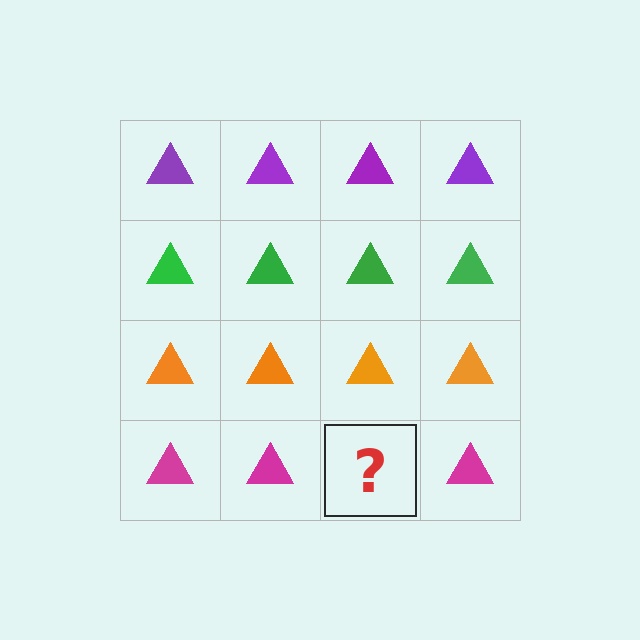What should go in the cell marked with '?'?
The missing cell should contain a magenta triangle.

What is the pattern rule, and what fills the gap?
The rule is that each row has a consistent color. The gap should be filled with a magenta triangle.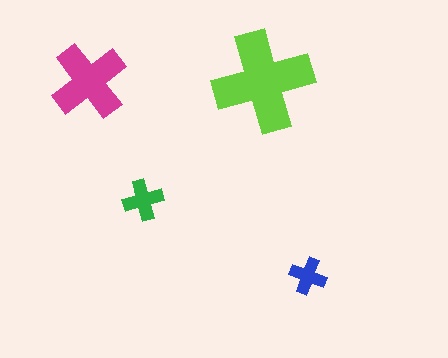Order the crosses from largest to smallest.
the lime one, the magenta one, the green one, the blue one.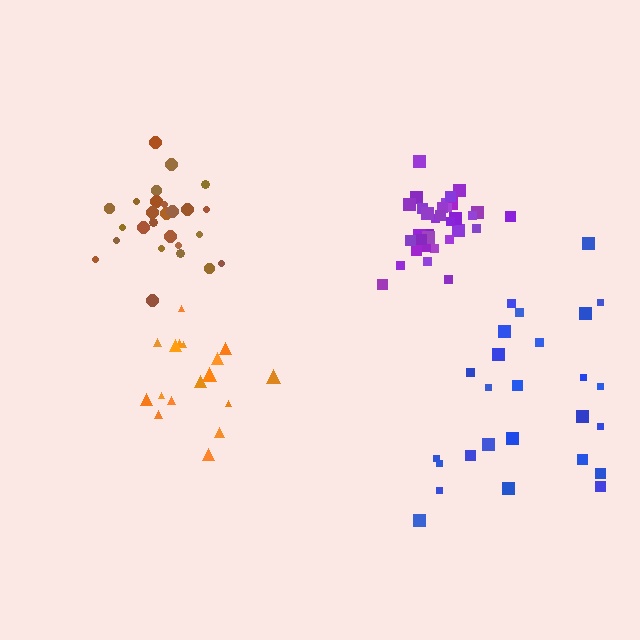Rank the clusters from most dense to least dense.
purple, orange, brown, blue.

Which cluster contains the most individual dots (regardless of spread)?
Purple (33).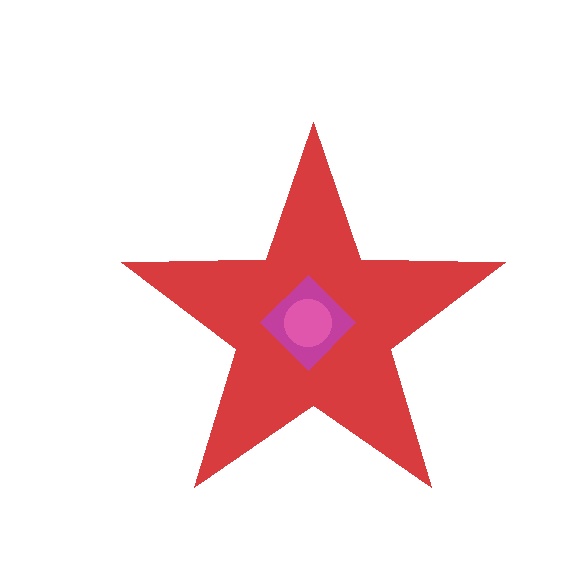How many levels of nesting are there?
3.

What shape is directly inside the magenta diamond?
The pink circle.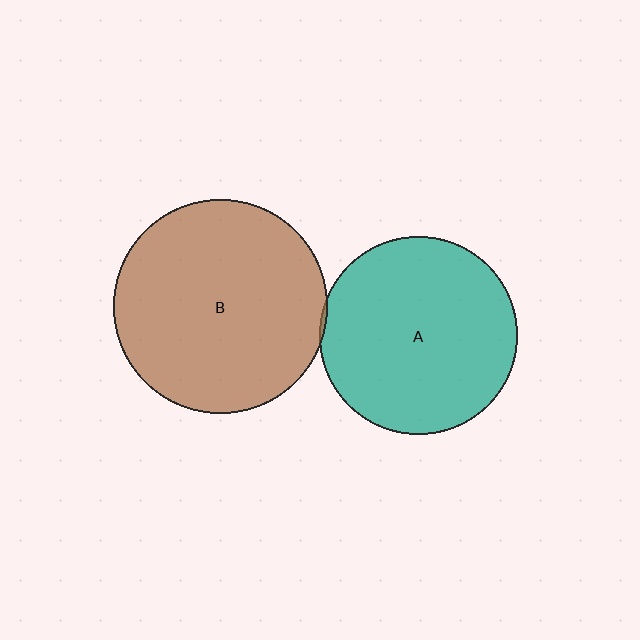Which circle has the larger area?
Circle B (brown).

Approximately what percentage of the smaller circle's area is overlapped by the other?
Approximately 5%.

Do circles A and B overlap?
Yes.